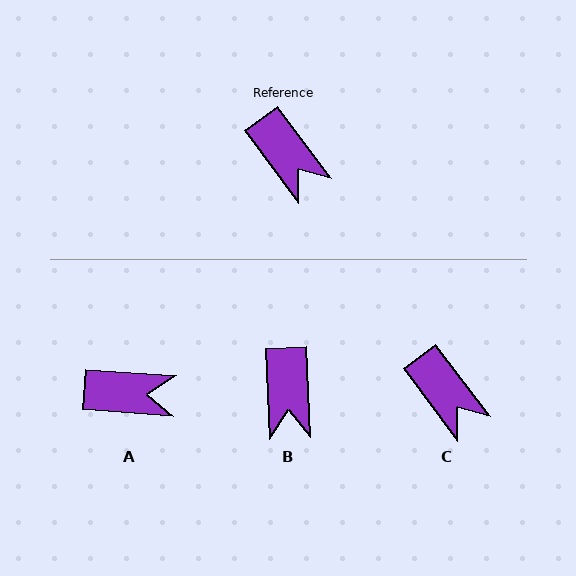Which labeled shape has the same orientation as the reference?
C.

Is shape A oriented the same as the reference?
No, it is off by about 49 degrees.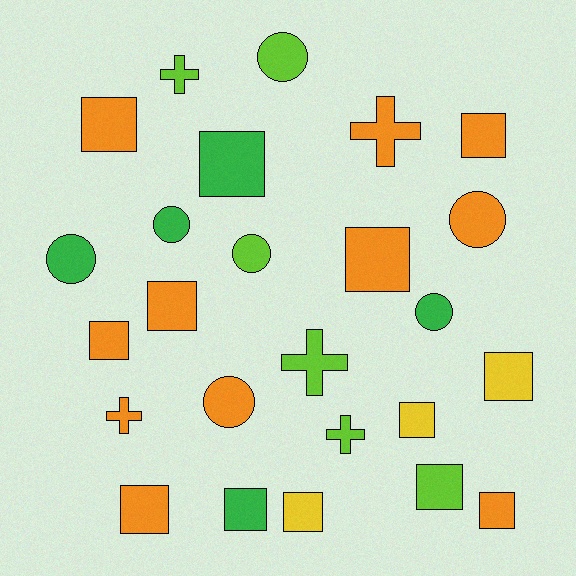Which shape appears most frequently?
Square, with 13 objects.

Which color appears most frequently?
Orange, with 11 objects.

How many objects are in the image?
There are 25 objects.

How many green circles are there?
There are 3 green circles.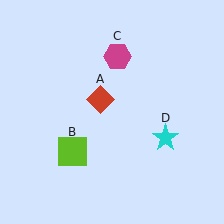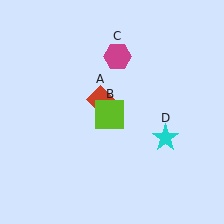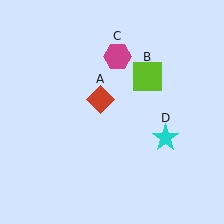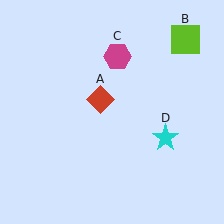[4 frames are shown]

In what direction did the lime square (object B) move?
The lime square (object B) moved up and to the right.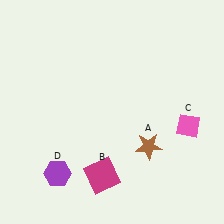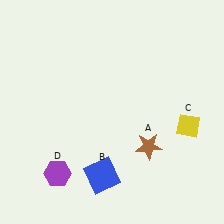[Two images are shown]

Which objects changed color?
B changed from magenta to blue. C changed from pink to yellow.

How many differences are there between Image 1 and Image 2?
There are 2 differences between the two images.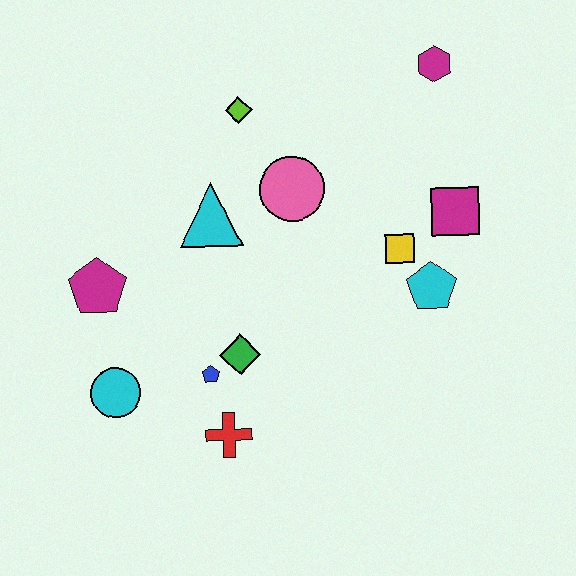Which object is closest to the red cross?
The blue pentagon is closest to the red cross.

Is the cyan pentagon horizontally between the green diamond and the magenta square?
Yes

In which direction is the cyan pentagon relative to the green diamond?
The cyan pentagon is to the right of the green diamond.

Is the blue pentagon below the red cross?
No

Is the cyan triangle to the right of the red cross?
No